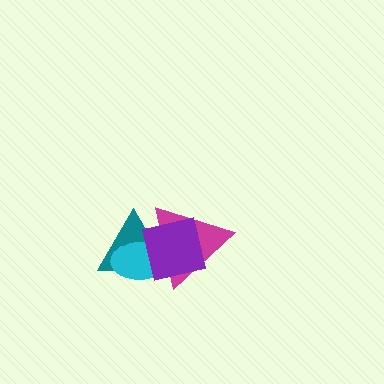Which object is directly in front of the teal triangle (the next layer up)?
The cyan ellipse is directly in front of the teal triangle.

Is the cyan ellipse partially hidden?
Yes, it is partially covered by another shape.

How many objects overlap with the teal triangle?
3 objects overlap with the teal triangle.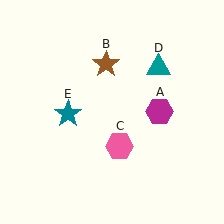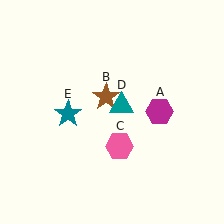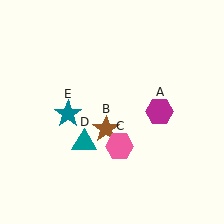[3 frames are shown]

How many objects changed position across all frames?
2 objects changed position: brown star (object B), teal triangle (object D).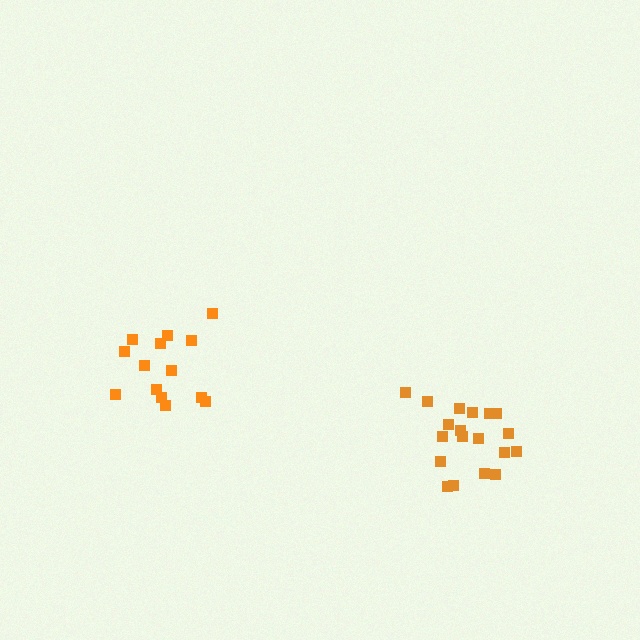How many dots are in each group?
Group 1: 14 dots, Group 2: 19 dots (33 total).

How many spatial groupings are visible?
There are 2 spatial groupings.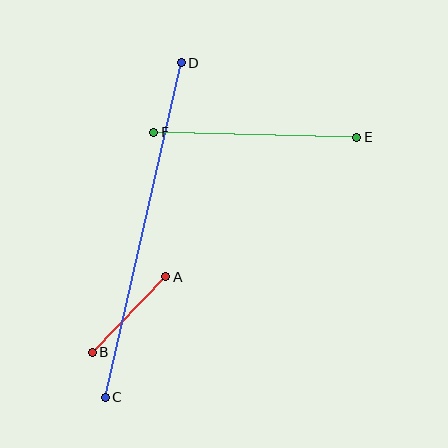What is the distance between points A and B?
The distance is approximately 106 pixels.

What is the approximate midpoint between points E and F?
The midpoint is at approximately (255, 135) pixels.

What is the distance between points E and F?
The distance is approximately 203 pixels.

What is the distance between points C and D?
The distance is approximately 343 pixels.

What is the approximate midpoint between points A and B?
The midpoint is at approximately (129, 314) pixels.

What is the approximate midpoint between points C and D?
The midpoint is at approximately (143, 230) pixels.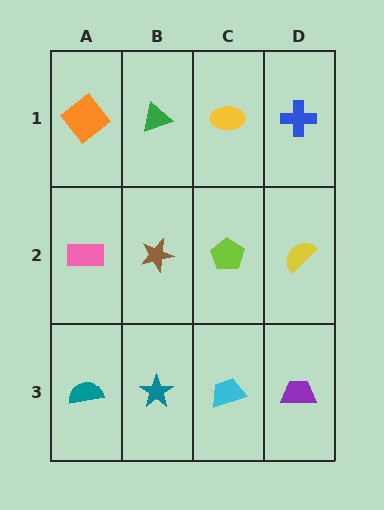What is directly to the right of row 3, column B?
A cyan trapezoid.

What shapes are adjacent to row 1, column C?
A lime pentagon (row 2, column C), a green triangle (row 1, column B), a blue cross (row 1, column D).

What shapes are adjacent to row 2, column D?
A blue cross (row 1, column D), a purple trapezoid (row 3, column D), a lime pentagon (row 2, column C).